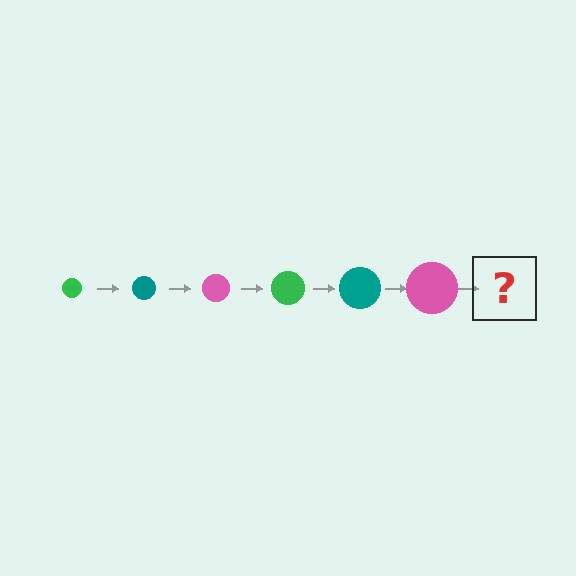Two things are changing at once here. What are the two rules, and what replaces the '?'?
The two rules are that the circle grows larger each step and the color cycles through green, teal, and pink. The '?' should be a green circle, larger than the previous one.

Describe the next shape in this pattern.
It should be a green circle, larger than the previous one.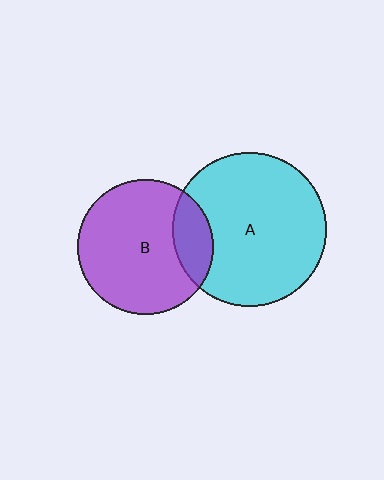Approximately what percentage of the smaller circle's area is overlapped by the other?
Approximately 20%.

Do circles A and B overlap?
Yes.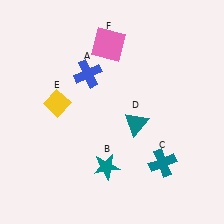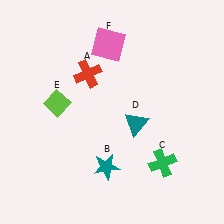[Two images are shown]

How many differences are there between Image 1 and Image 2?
There are 3 differences between the two images.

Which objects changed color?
A changed from blue to red. C changed from teal to green. E changed from yellow to lime.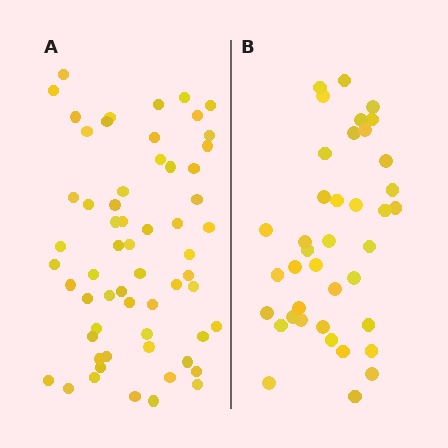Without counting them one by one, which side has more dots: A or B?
Region A (the left region) has more dots.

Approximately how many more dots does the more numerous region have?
Region A has approximately 20 more dots than region B.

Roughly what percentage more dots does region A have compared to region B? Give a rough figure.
About 55% more.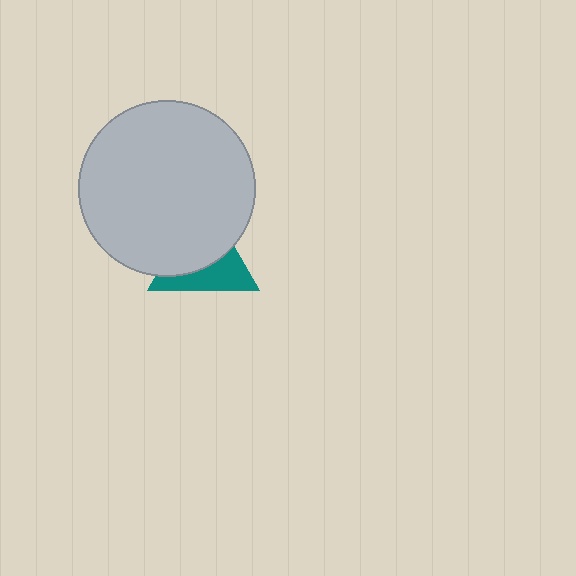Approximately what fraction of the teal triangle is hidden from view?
Roughly 57% of the teal triangle is hidden behind the light gray circle.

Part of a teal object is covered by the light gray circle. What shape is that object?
It is a triangle.